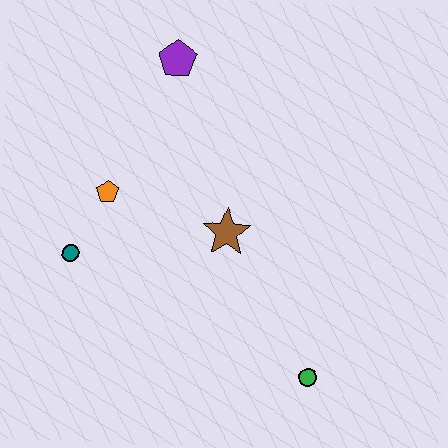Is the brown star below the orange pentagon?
Yes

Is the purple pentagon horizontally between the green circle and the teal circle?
Yes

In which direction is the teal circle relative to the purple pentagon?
The teal circle is below the purple pentagon.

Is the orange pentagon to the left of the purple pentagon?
Yes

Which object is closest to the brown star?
The orange pentagon is closest to the brown star.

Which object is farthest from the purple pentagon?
The green circle is farthest from the purple pentagon.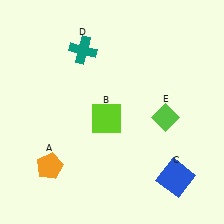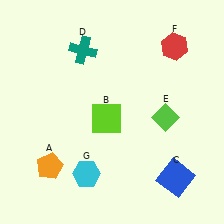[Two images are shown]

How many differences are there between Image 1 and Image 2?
There are 2 differences between the two images.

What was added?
A red hexagon (F), a cyan hexagon (G) were added in Image 2.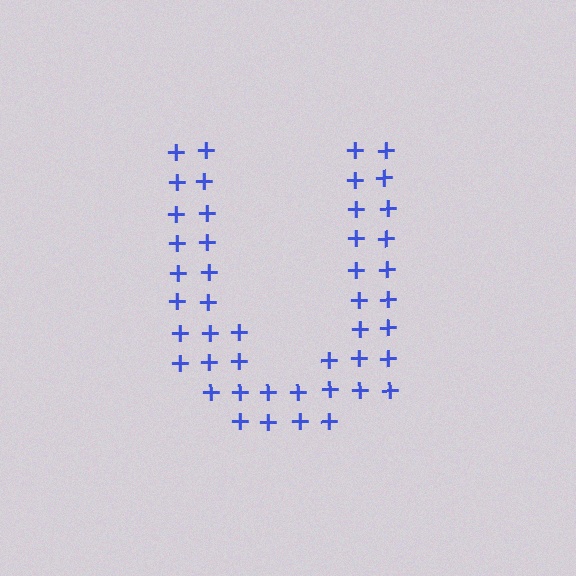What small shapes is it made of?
It is made of small plus signs.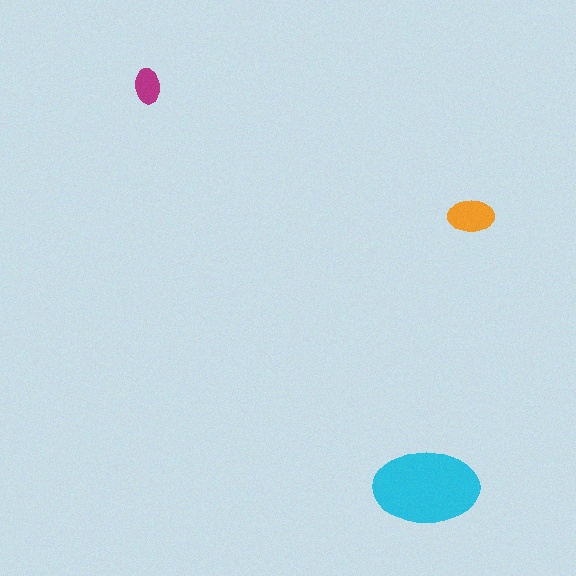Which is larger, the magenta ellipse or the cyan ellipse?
The cyan one.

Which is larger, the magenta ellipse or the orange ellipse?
The orange one.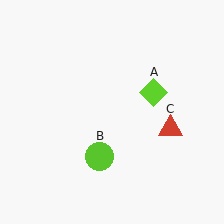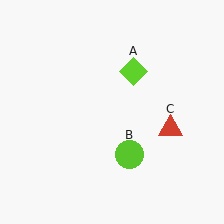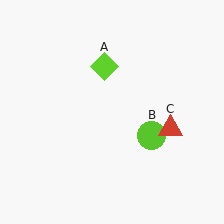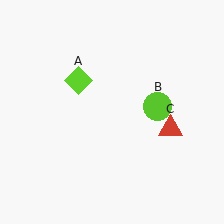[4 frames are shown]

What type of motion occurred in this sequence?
The lime diamond (object A), lime circle (object B) rotated counterclockwise around the center of the scene.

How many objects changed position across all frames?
2 objects changed position: lime diamond (object A), lime circle (object B).